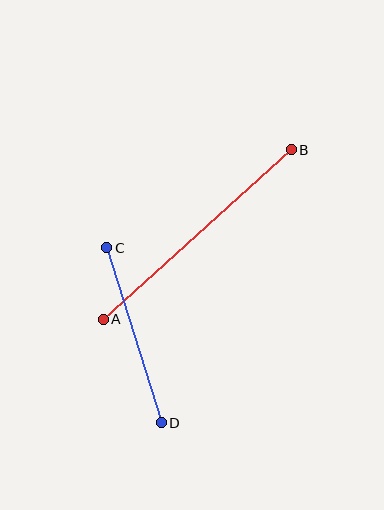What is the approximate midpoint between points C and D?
The midpoint is at approximately (134, 335) pixels.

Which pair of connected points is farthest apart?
Points A and B are farthest apart.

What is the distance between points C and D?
The distance is approximately 183 pixels.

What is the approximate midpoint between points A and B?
The midpoint is at approximately (197, 234) pixels.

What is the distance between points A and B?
The distance is approximately 253 pixels.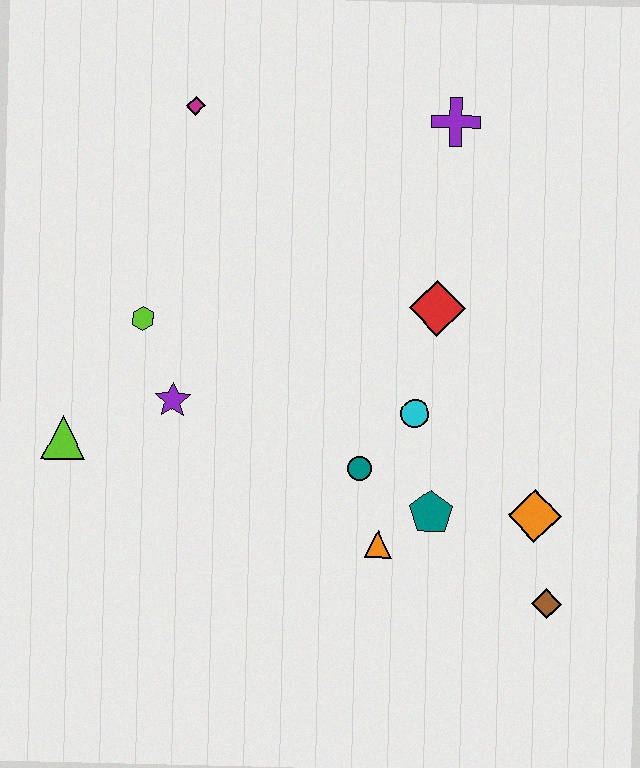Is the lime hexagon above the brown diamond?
Yes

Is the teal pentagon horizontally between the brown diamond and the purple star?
Yes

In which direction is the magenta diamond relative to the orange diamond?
The magenta diamond is above the orange diamond.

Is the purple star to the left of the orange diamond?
Yes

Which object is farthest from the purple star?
The brown diamond is farthest from the purple star.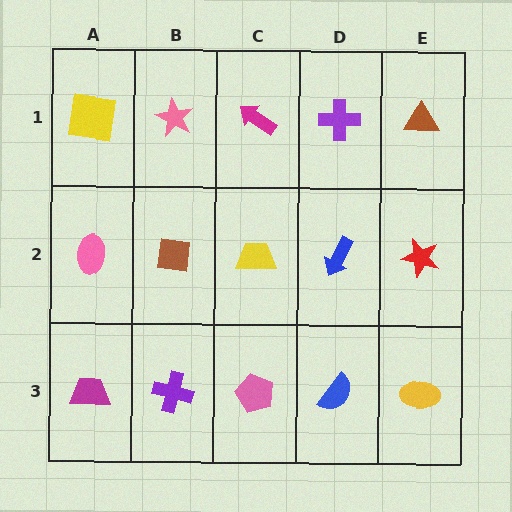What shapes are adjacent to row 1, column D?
A blue arrow (row 2, column D), a magenta arrow (row 1, column C), a brown triangle (row 1, column E).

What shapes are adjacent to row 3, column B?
A brown square (row 2, column B), a magenta trapezoid (row 3, column A), a pink pentagon (row 3, column C).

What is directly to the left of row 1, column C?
A pink star.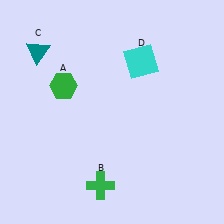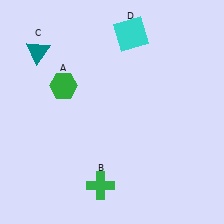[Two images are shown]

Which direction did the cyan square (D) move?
The cyan square (D) moved up.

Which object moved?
The cyan square (D) moved up.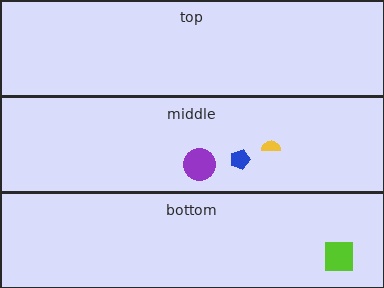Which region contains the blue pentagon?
The middle region.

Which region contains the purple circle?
The middle region.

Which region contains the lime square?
The bottom region.